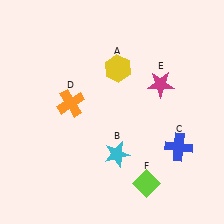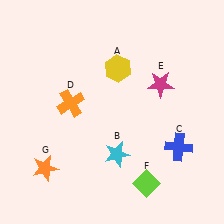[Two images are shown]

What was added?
An orange star (G) was added in Image 2.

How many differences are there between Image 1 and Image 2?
There is 1 difference between the two images.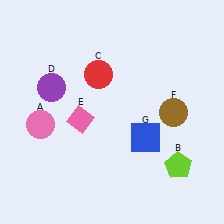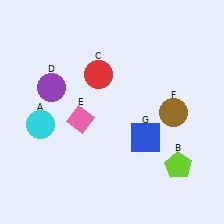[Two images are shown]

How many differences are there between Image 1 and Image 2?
There is 1 difference between the two images.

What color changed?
The circle (A) changed from pink in Image 1 to cyan in Image 2.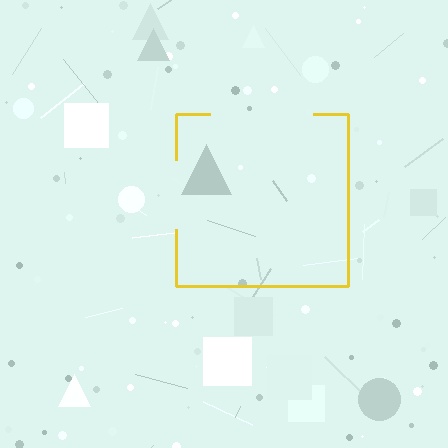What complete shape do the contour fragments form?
The contour fragments form a square.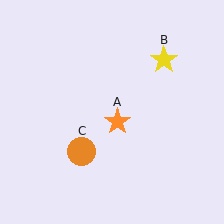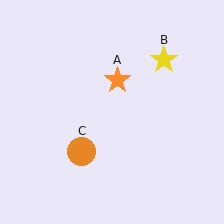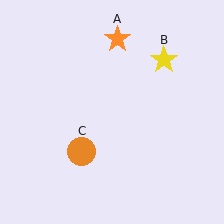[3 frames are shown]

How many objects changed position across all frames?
1 object changed position: orange star (object A).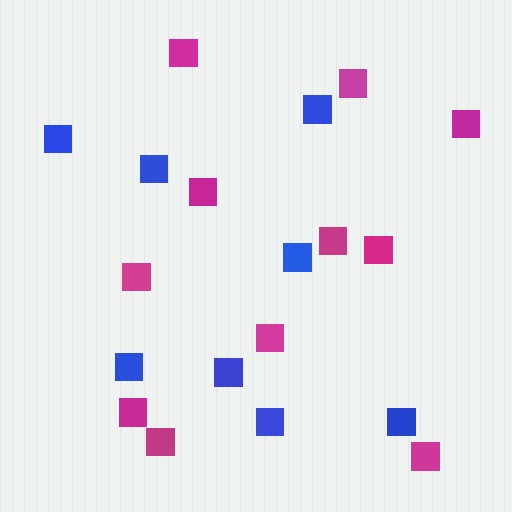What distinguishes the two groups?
There are 2 groups: one group of magenta squares (11) and one group of blue squares (8).